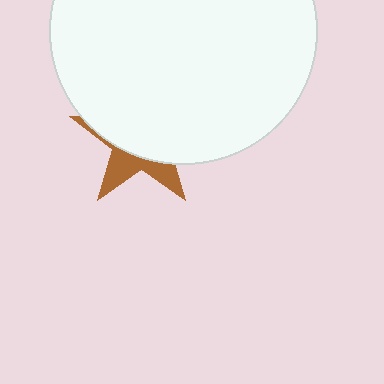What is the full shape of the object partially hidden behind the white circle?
The partially hidden object is a brown star.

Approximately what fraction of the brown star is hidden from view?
Roughly 68% of the brown star is hidden behind the white circle.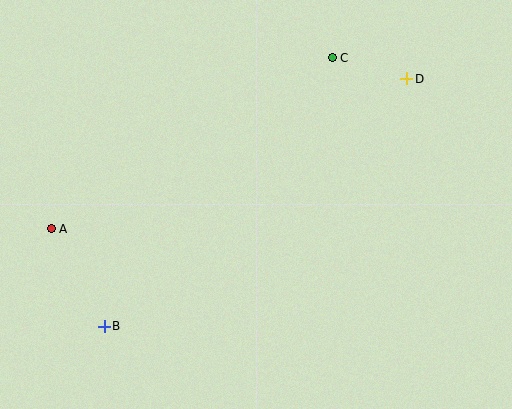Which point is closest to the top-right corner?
Point D is closest to the top-right corner.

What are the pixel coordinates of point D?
Point D is at (407, 79).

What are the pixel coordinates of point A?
Point A is at (51, 229).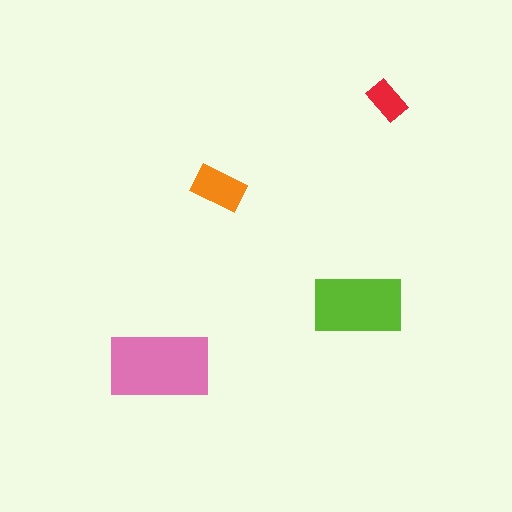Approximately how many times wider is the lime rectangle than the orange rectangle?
About 1.5 times wider.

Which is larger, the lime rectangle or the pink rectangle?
The pink one.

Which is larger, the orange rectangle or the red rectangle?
The orange one.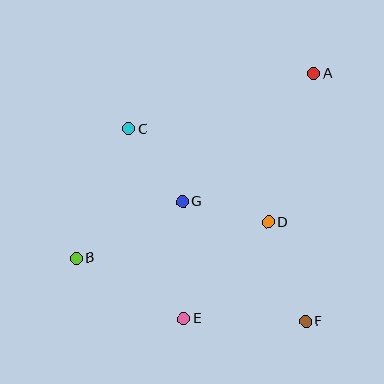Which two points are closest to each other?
Points D and G are closest to each other.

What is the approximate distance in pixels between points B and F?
The distance between B and F is approximately 238 pixels.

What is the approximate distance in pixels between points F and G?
The distance between F and G is approximately 172 pixels.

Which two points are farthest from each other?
Points A and B are farthest from each other.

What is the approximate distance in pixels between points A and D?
The distance between A and D is approximately 155 pixels.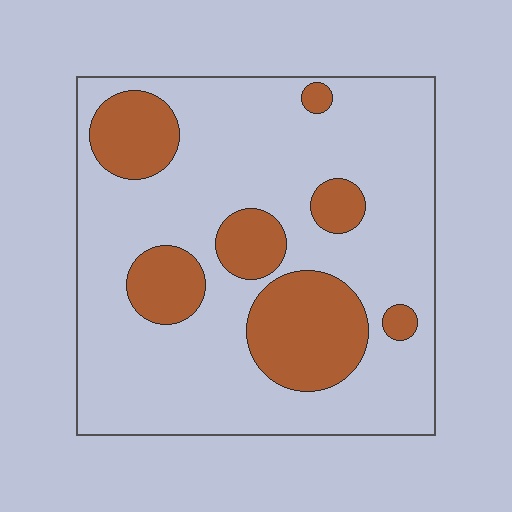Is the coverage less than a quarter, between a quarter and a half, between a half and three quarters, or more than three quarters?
Less than a quarter.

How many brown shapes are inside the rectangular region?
7.